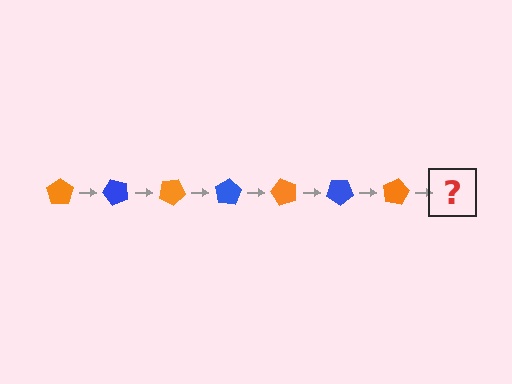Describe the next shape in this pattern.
It should be a blue pentagon, rotated 350 degrees from the start.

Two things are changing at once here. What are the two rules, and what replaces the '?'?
The two rules are that it rotates 50 degrees each step and the color cycles through orange and blue. The '?' should be a blue pentagon, rotated 350 degrees from the start.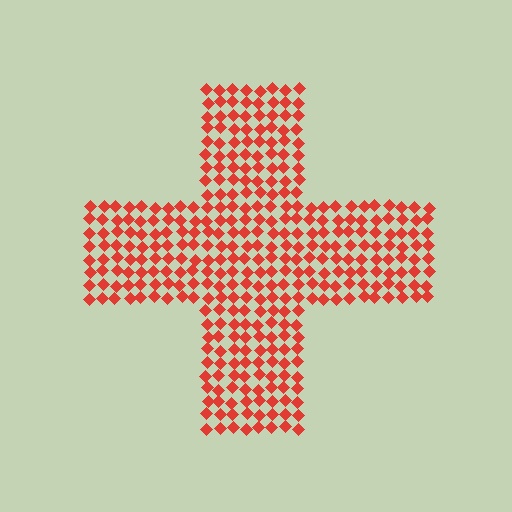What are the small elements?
The small elements are diamonds.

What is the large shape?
The large shape is a cross.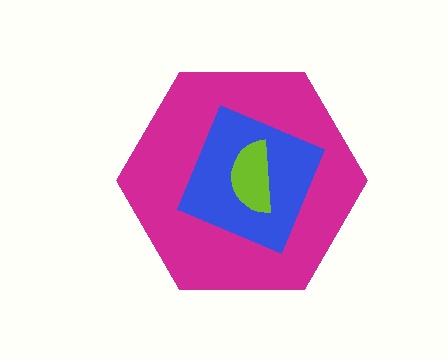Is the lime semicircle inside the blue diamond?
Yes.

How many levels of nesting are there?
3.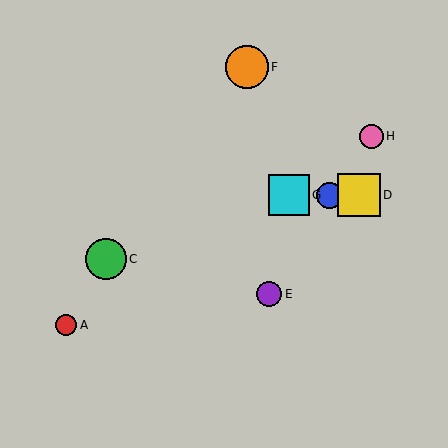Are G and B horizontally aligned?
Yes, both are at y≈195.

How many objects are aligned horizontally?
3 objects (B, D, G) are aligned horizontally.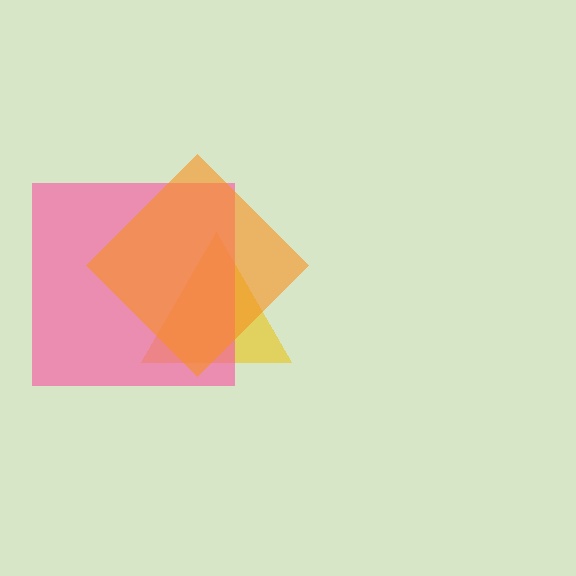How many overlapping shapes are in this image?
There are 3 overlapping shapes in the image.